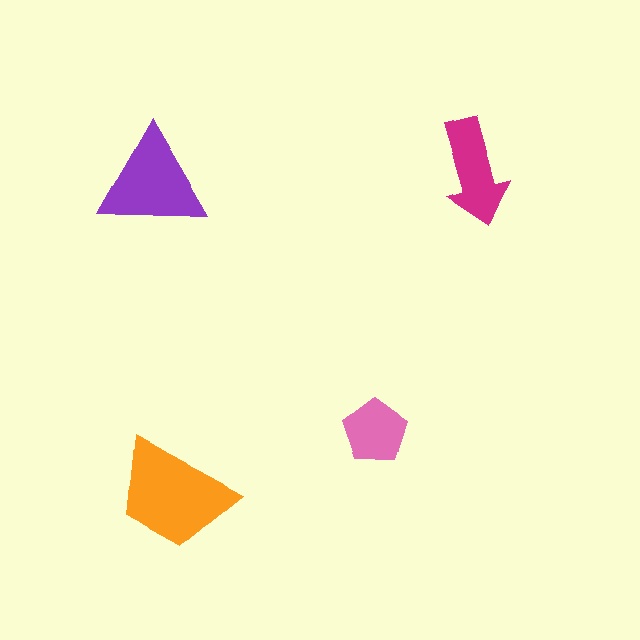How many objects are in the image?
There are 4 objects in the image.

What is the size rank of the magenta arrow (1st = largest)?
3rd.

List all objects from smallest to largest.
The pink pentagon, the magenta arrow, the purple triangle, the orange trapezoid.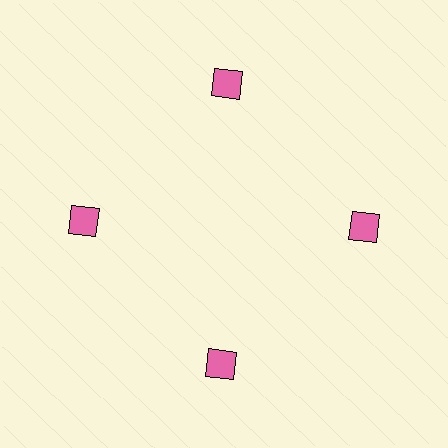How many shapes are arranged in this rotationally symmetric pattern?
There are 4 shapes, arranged in 4 groups of 1.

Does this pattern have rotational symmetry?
Yes, this pattern has 4-fold rotational symmetry. It looks the same after rotating 90 degrees around the center.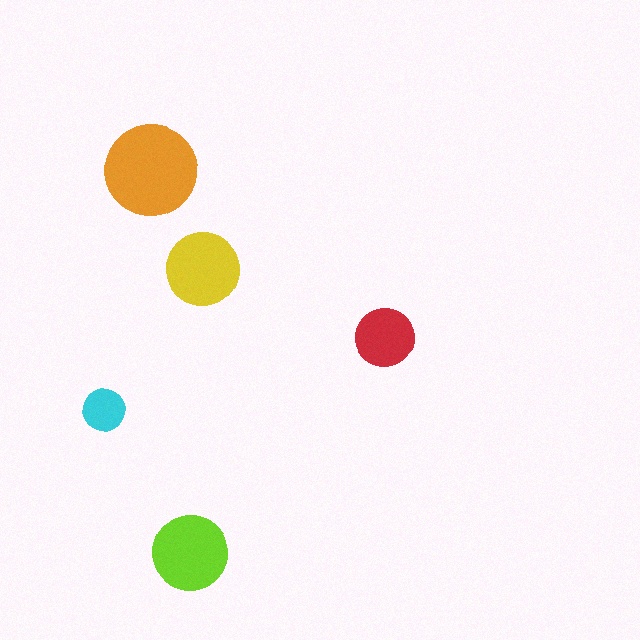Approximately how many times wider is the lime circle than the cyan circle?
About 2 times wider.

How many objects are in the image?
There are 5 objects in the image.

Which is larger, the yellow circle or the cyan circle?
The yellow one.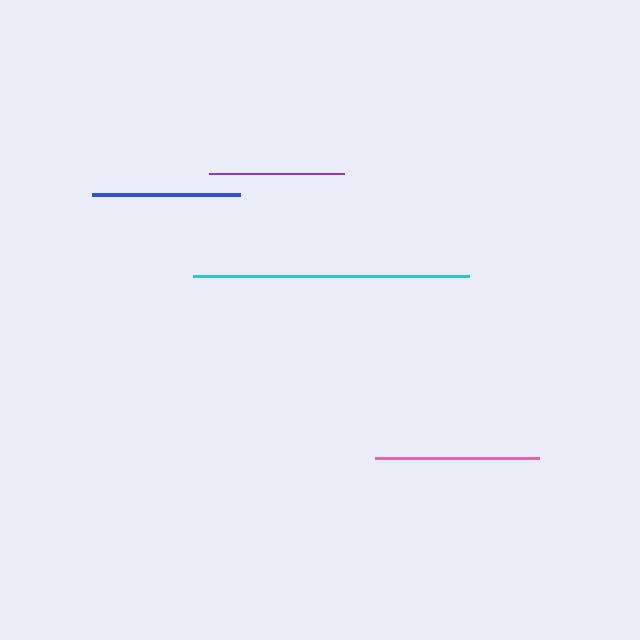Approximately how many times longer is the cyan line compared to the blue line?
The cyan line is approximately 1.9 times the length of the blue line.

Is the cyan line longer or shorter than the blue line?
The cyan line is longer than the blue line.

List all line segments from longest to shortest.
From longest to shortest: cyan, pink, blue, purple.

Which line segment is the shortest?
The purple line is the shortest at approximately 135 pixels.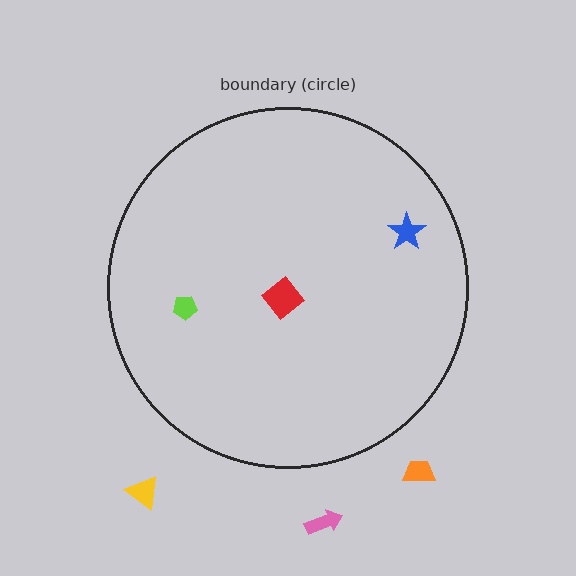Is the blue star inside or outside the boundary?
Inside.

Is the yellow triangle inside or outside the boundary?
Outside.